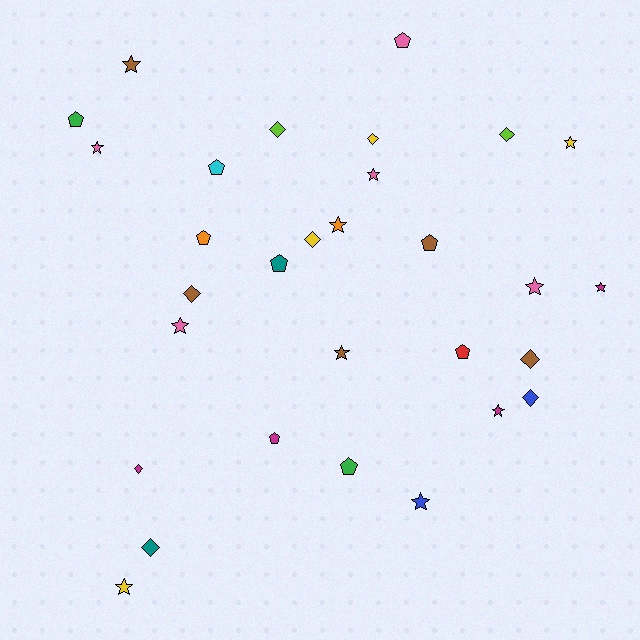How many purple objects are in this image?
There are no purple objects.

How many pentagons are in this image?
There are 9 pentagons.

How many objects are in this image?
There are 30 objects.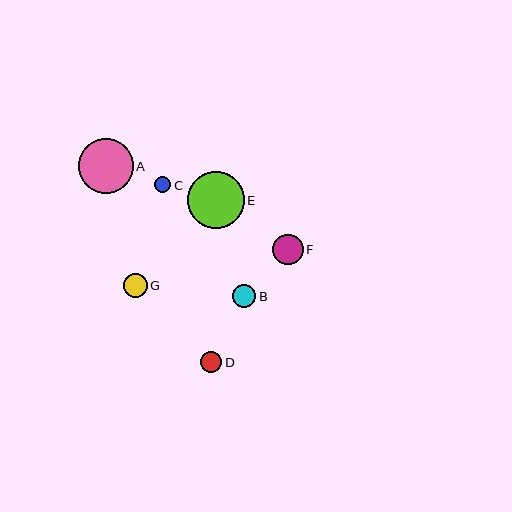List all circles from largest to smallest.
From largest to smallest: E, A, F, G, B, D, C.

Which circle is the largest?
Circle E is the largest with a size of approximately 57 pixels.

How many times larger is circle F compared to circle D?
Circle F is approximately 1.4 times the size of circle D.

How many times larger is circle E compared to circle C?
Circle E is approximately 3.4 times the size of circle C.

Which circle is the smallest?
Circle C is the smallest with a size of approximately 16 pixels.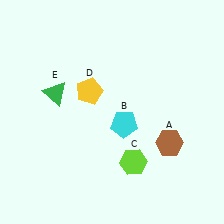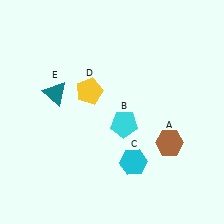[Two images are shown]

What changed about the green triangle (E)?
In Image 1, E is green. In Image 2, it changed to teal.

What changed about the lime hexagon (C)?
In Image 1, C is lime. In Image 2, it changed to cyan.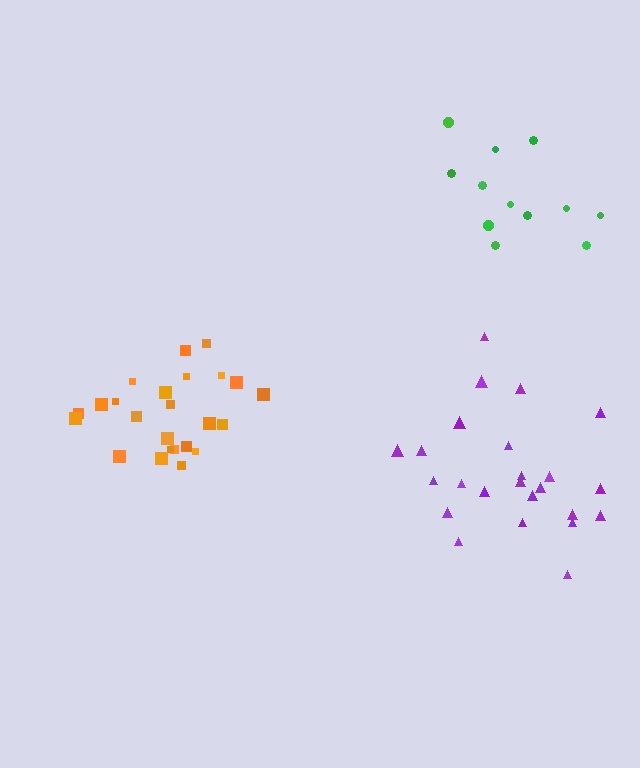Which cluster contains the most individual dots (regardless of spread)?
Orange (25).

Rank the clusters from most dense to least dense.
orange, purple, green.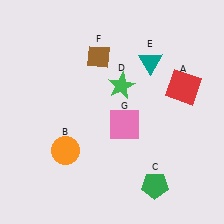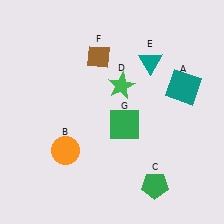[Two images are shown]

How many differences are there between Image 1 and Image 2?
There are 2 differences between the two images.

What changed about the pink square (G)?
In Image 1, G is pink. In Image 2, it changed to green.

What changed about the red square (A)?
In Image 1, A is red. In Image 2, it changed to teal.